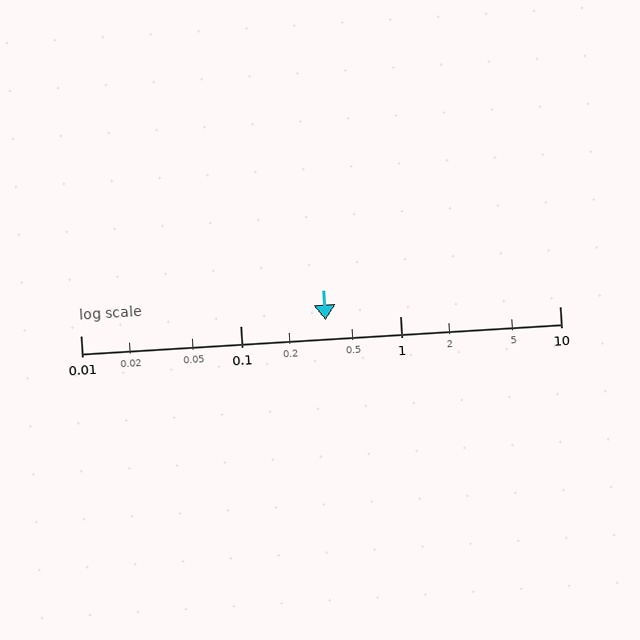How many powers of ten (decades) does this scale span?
The scale spans 3 decades, from 0.01 to 10.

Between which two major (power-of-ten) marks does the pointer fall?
The pointer is between 0.1 and 1.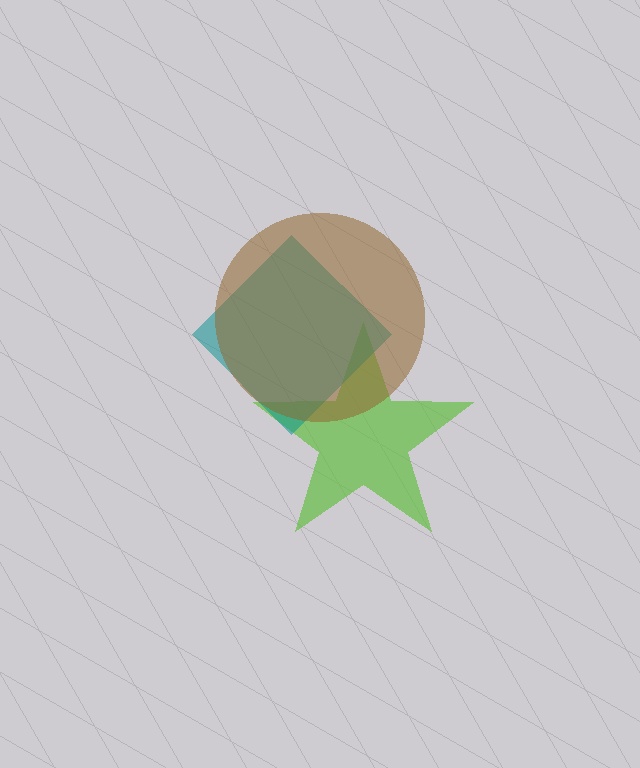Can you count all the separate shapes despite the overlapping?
Yes, there are 3 separate shapes.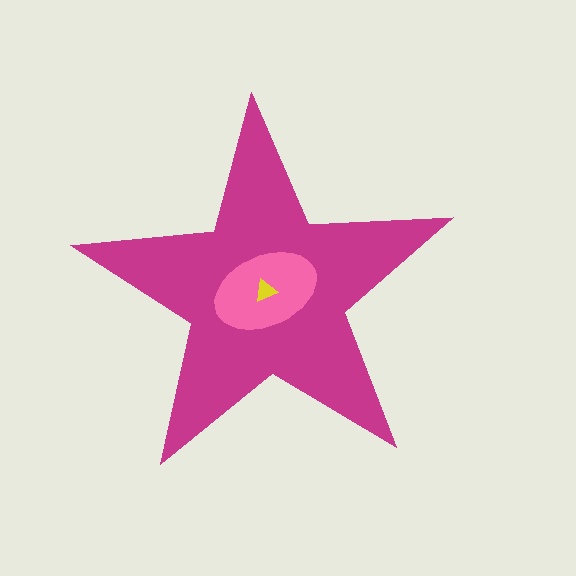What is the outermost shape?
The magenta star.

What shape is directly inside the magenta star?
The pink ellipse.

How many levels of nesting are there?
3.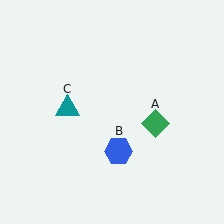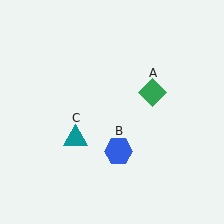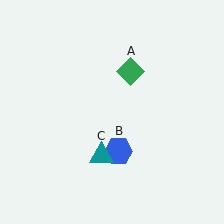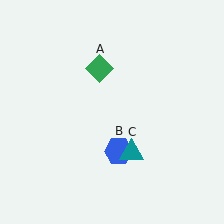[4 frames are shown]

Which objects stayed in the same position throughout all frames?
Blue hexagon (object B) remained stationary.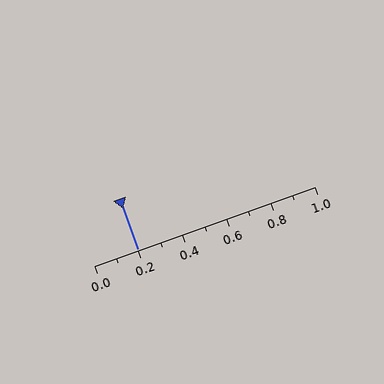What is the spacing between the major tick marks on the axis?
The major ticks are spaced 0.2 apart.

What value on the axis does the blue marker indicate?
The marker indicates approximately 0.2.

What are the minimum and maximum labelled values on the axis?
The axis runs from 0.0 to 1.0.